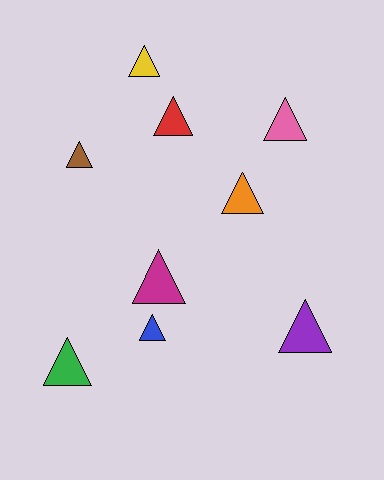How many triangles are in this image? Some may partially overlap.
There are 9 triangles.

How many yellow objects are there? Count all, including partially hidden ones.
There is 1 yellow object.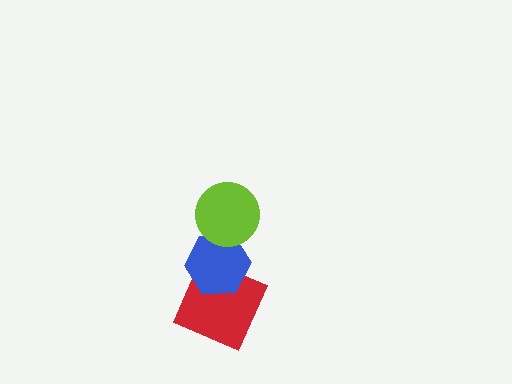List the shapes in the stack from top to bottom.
From top to bottom: the lime circle, the blue hexagon, the red square.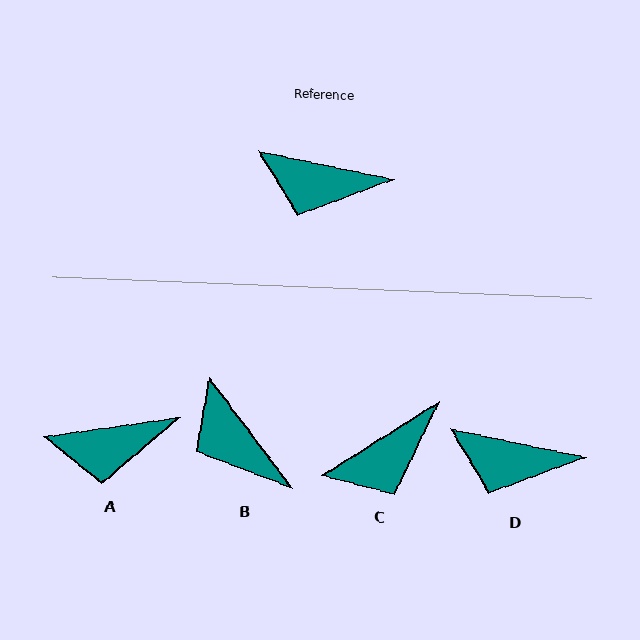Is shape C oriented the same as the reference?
No, it is off by about 44 degrees.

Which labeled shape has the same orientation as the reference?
D.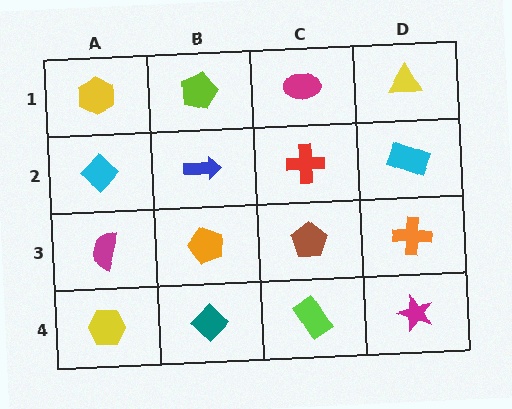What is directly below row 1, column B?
A blue arrow.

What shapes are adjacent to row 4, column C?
A brown pentagon (row 3, column C), a teal diamond (row 4, column B), a magenta star (row 4, column D).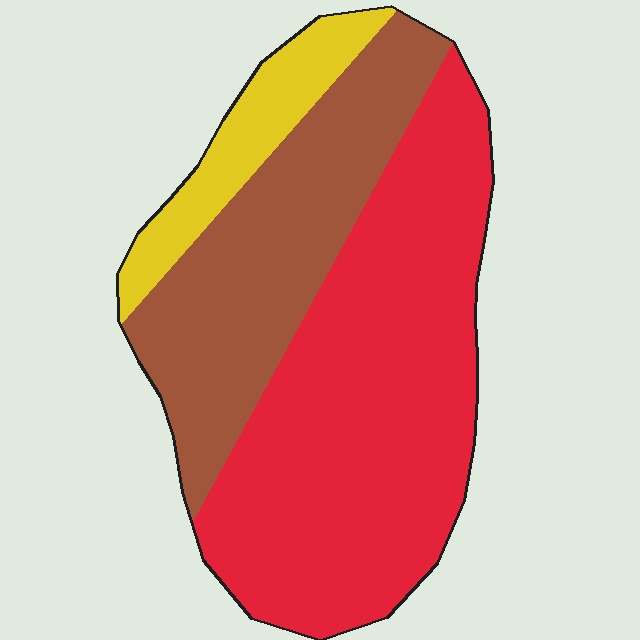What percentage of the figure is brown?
Brown covers roughly 30% of the figure.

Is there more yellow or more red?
Red.